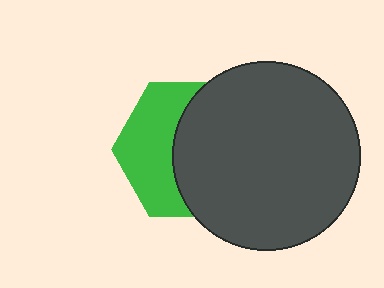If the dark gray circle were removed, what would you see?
You would see the complete green hexagon.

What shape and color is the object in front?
The object in front is a dark gray circle.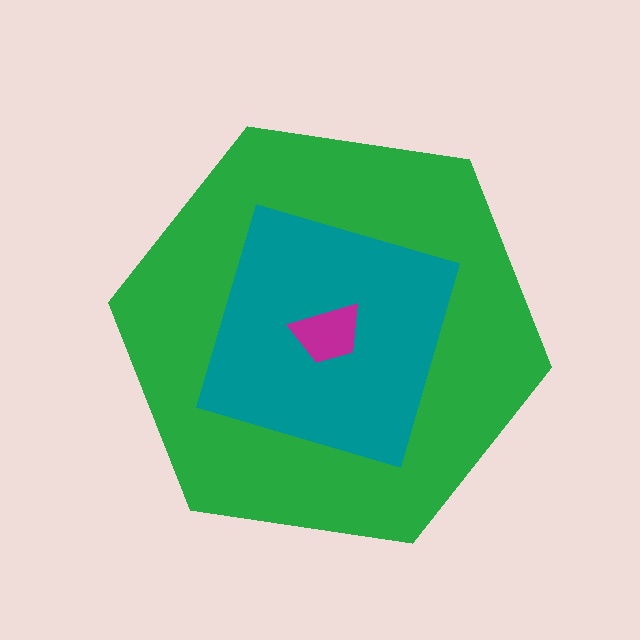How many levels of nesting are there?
3.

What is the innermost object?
The magenta trapezoid.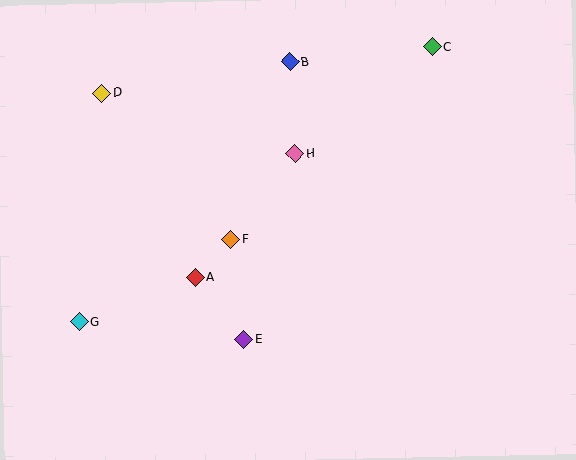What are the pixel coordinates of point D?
Point D is at (102, 93).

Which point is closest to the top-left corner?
Point D is closest to the top-left corner.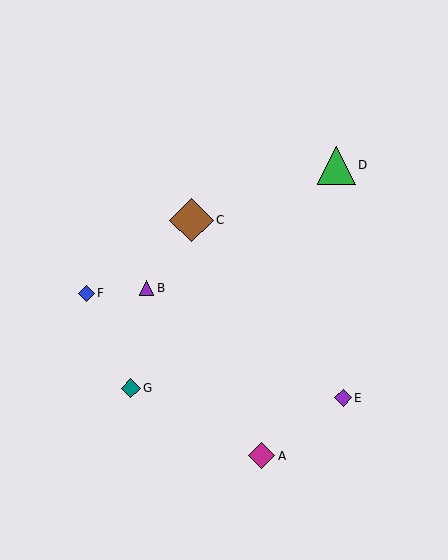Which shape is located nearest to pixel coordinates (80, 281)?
The blue diamond (labeled F) at (86, 294) is nearest to that location.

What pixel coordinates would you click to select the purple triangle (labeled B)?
Click at (146, 288) to select the purple triangle B.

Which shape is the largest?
The brown diamond (labeled C) is the largest.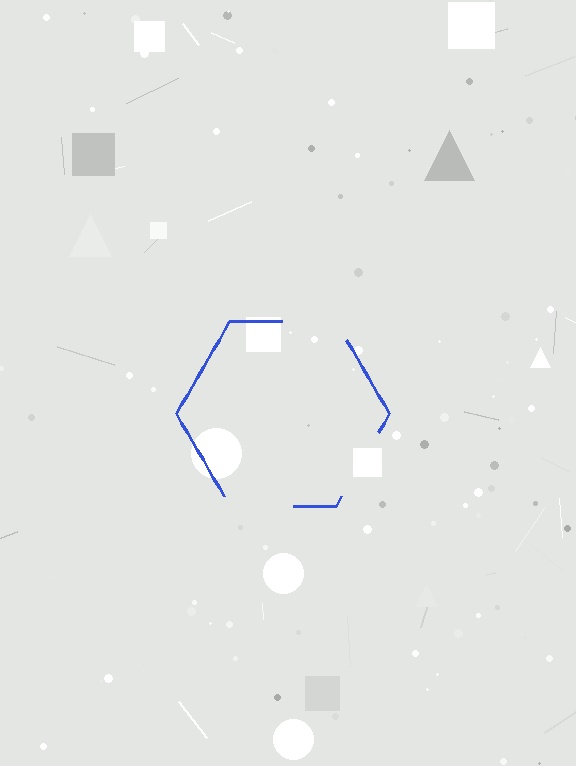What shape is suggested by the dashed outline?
The dashed outline suggests a hexagon.